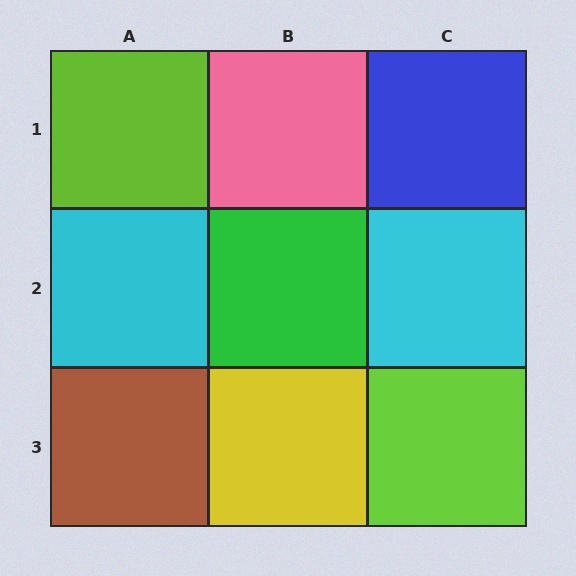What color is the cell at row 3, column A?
Brown.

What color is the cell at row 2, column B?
Green.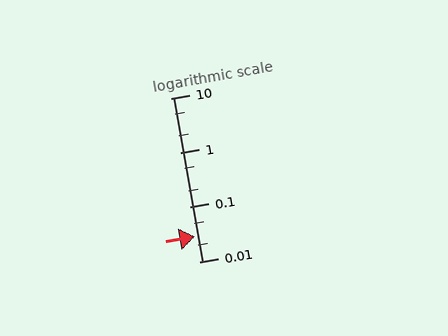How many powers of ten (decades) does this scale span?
The scale spans 3 decades, from 0.01 to 10.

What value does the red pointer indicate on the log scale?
The pointer indicates approximately 0.029.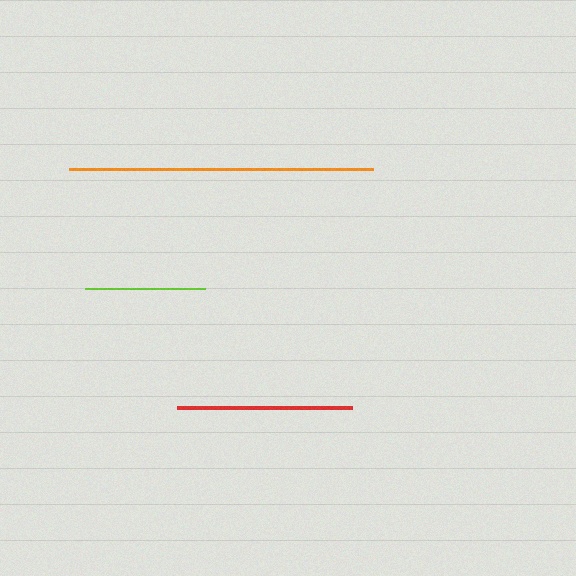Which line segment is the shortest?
The lime line is the shortest at approximately 120 pixels.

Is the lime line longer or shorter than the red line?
The red line is longer than the lime line.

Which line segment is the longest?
The orange line is the longest at approximately 304 pixels.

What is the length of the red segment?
The red segment is approximately 175 pixels long.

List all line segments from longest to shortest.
From longest to shortest: orange, red, lime.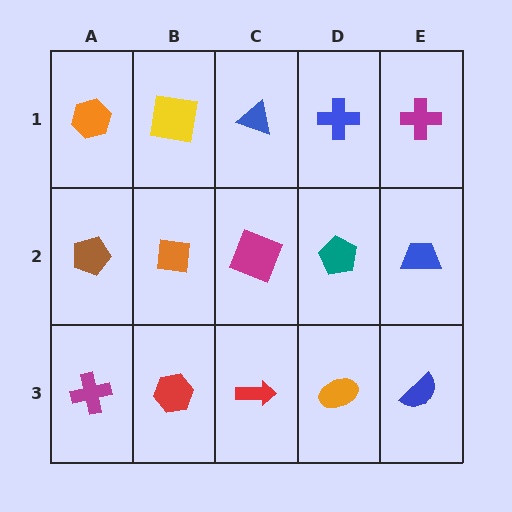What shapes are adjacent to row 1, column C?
A magenta square (row 2, column C), a yellow square (row 1, column B), a blue cross (row 1, column D).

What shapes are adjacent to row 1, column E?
A blue trapezoid (row 2, column E), a blue cross (row 1, column D).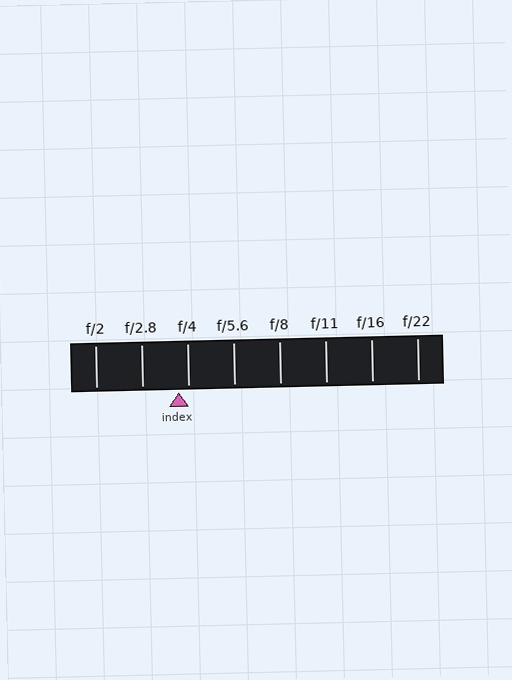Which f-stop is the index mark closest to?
The index mark is closest to f/4.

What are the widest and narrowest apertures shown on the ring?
The widest aperture shown is f/2 and the narrowest is f/22.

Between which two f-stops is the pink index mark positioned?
The index mark is between f/2.8 and f/4.